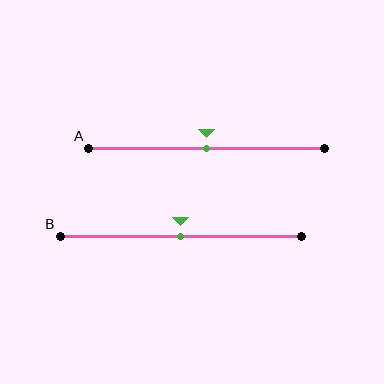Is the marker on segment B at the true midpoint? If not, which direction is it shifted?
Yes, the marker on segment B is at the true midpoint.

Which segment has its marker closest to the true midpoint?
Segment A has its marker closest to the true midpoint.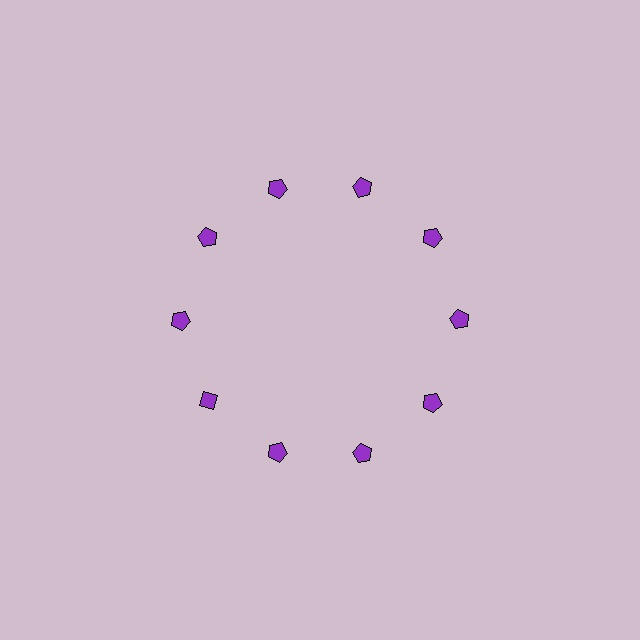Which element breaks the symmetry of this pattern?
The purple diamond at roughly the 8 o'clock position breaks the symmetry. All other shapes are purple pentagons.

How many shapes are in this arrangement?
There are 10 shapes arranged in a ring pattern.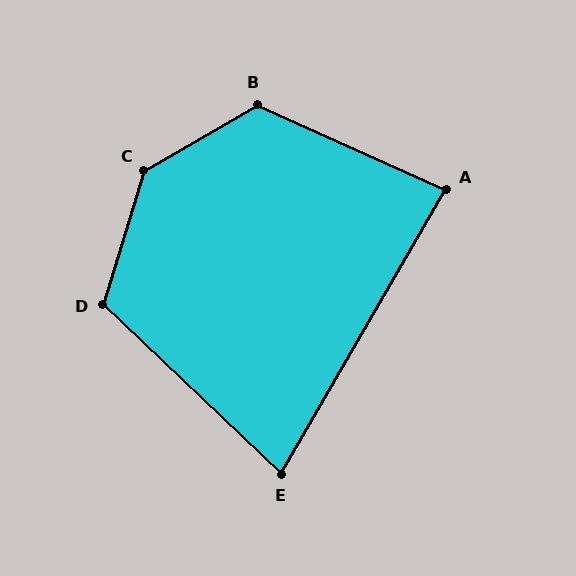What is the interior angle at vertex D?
Approximately 116 degrees (obtuse).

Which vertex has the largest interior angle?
C, at approximately 137 degrees.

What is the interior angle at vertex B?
Approximately 125 degrees (obtuse).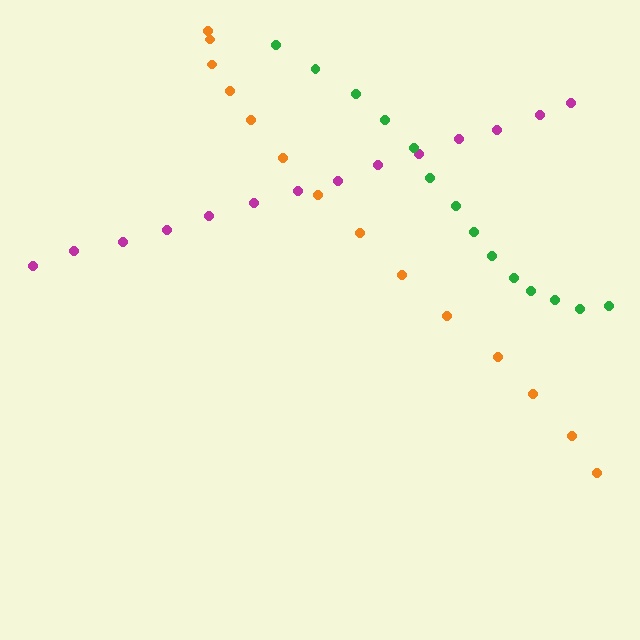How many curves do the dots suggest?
There are 3 distinct paths.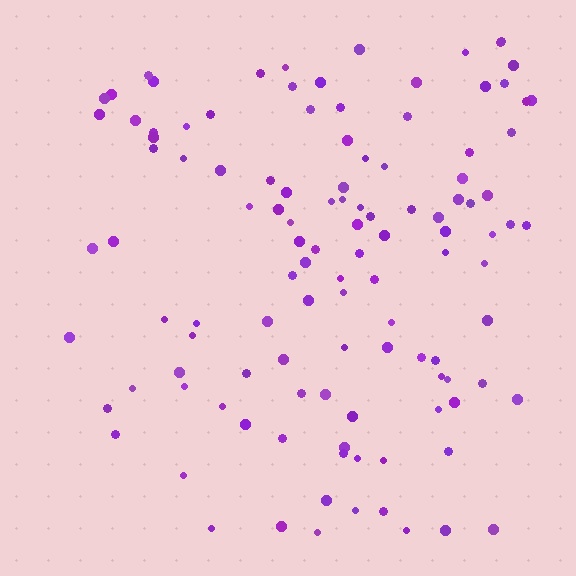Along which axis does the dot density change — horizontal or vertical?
Horizontal.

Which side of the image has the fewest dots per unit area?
The left.